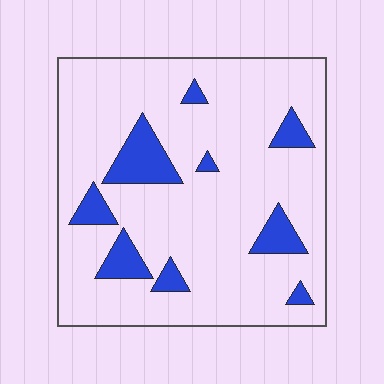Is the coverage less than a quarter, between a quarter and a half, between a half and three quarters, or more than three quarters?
Less than a quarter.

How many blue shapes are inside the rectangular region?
9.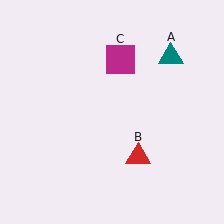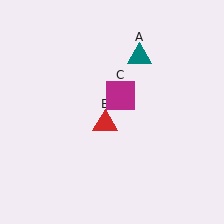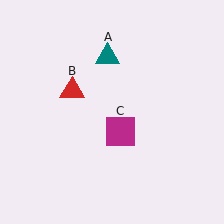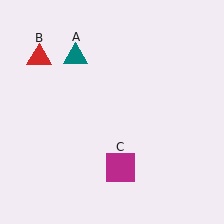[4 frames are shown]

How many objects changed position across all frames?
3 objects changed position: teal triangle (object A), red triangle (object B), magenta square (object C).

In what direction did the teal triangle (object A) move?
The teal triangle (object A) moved left.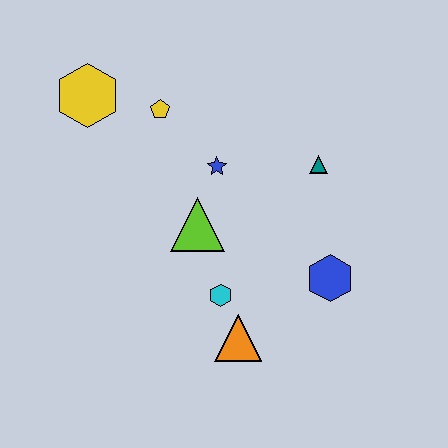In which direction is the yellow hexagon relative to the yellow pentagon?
The yellow hexagon is to the left of the yellow pentagon.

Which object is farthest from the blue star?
The orange triangle is farthest from the blue star.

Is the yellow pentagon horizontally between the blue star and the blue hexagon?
No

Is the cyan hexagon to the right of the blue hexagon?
No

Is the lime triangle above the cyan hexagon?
Yes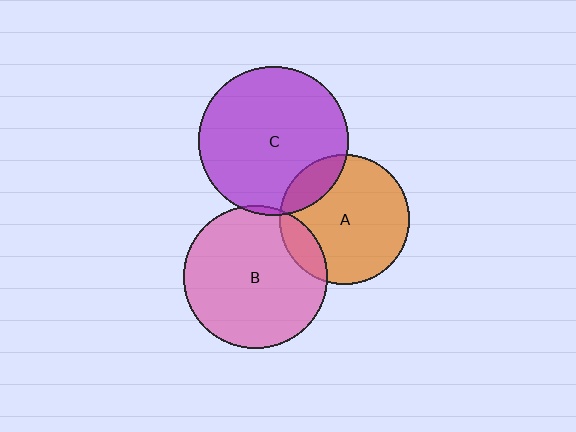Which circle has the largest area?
Circle C (purple).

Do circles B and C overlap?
Yes.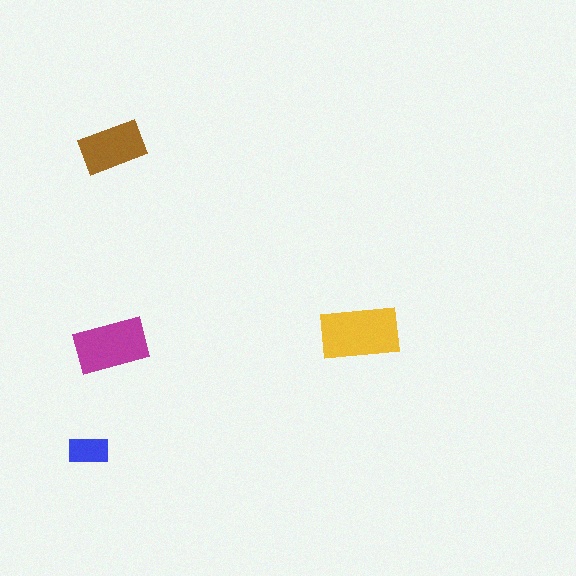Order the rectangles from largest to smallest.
the yellow one, the magenta one, the brown one, the blue one.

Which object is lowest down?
The blue rectangle is bottommost.